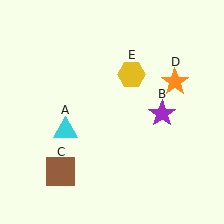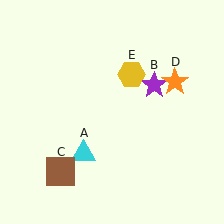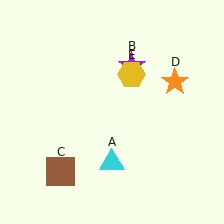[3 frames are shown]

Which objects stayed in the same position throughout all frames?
Brown square (object C) and orange star (object D) and yellow hexagon (object E) remained stationary.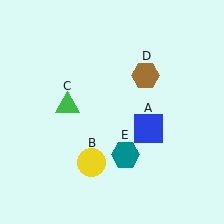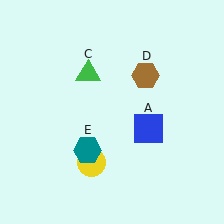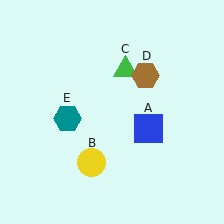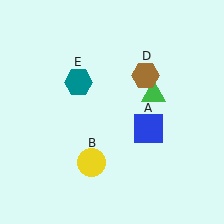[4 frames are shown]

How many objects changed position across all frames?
2 objects changed position: green triangle (object C), teal hexagon (object E).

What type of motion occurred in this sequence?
The green triangle (object C), teal hexagon (object E) rotated clockwise around the center of the scene.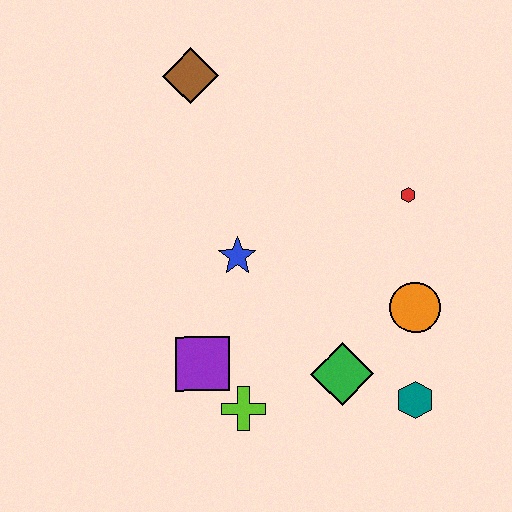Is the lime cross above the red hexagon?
No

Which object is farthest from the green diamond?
The brown diamond is farthest from the green diamond.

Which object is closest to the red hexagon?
The orange circle is closest to the red hexagon.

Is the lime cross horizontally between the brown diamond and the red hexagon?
Yes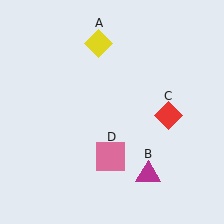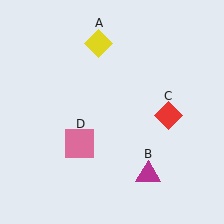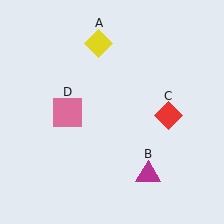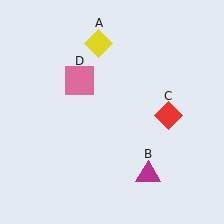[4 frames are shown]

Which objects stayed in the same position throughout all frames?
Yellow diamond (object A) and magenta triangle (object B) and red diamond (object C) remained stationary.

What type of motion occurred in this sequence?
The pink square (object D) rotated clockwise around the center of the scene.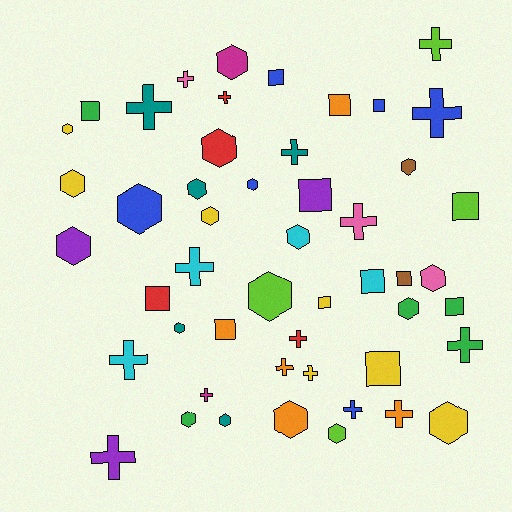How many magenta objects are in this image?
There are 2 magenta objects.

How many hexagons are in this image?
There are 20 hexagons.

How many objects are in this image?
There are 50 objects.